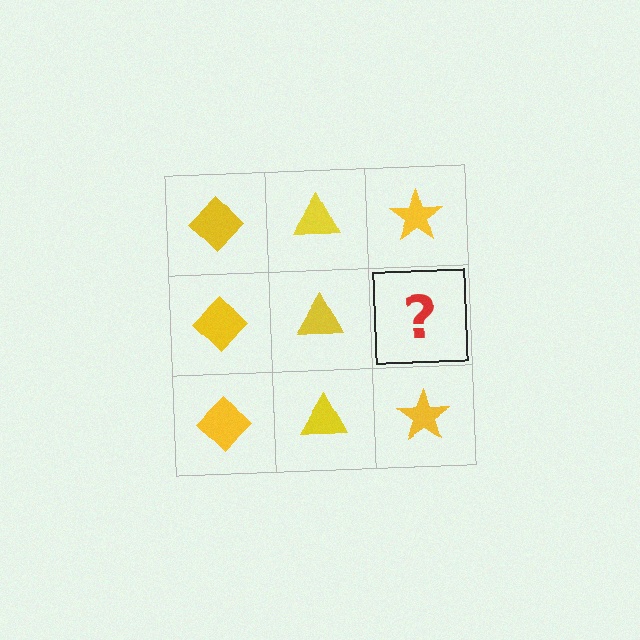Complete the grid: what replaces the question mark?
The question mark should be replaced with a yellow star.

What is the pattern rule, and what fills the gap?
The rule is that each column has a consistent shape. The gap should be filled with a yellow star.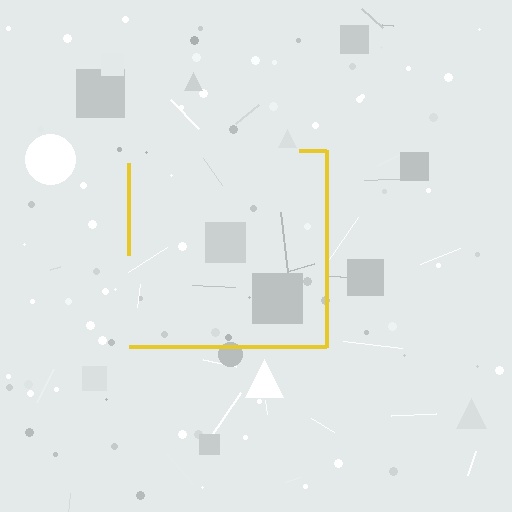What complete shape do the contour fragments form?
The contour fragments form a square.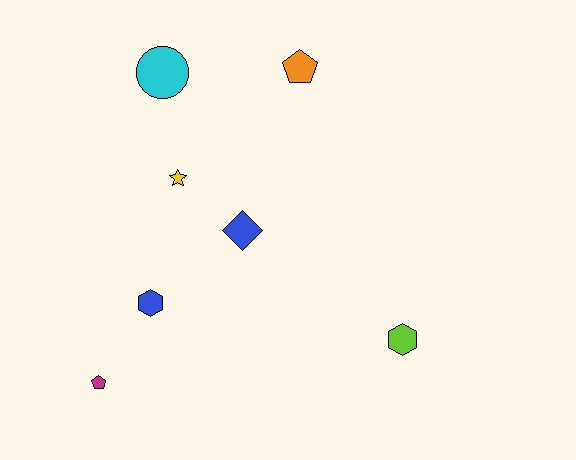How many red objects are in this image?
There are no red objects.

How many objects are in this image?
There are 7 objects.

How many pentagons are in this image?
There are 2 pentagons.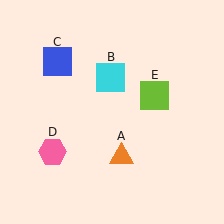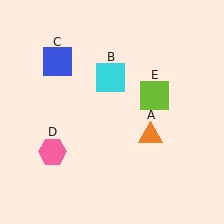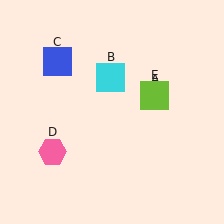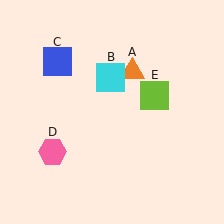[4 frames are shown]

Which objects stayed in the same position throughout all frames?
Cyan square (object B) and blue square (object C) and pink hexagon (object D) and lime square (object E) remained stationary.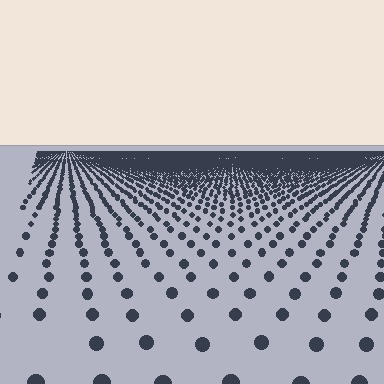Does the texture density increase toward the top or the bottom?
Density increases toward the top.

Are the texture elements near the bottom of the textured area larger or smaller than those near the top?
Larger. Near the bottom, elements are closer to the viewer and appear at a bigger on-screen size.